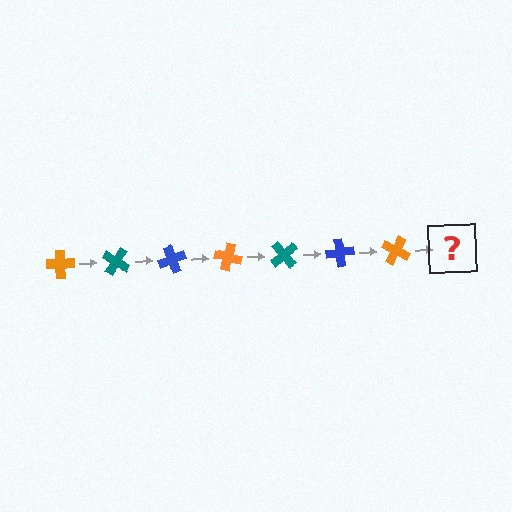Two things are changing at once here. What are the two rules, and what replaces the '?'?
The two rules are that it rotates 35 degrees each step and the color cycles through orange, teal, and blue. The '?' should be a teal cross, rotated 245 degrees from the start.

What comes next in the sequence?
The next element should be a teal cross, rotated 245 degrees from the start.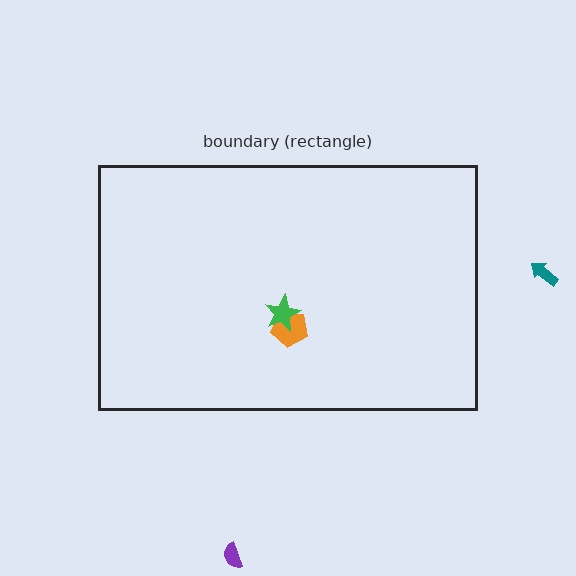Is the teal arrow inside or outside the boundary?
Outside.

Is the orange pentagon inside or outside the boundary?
Inside.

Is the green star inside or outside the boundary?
Inside.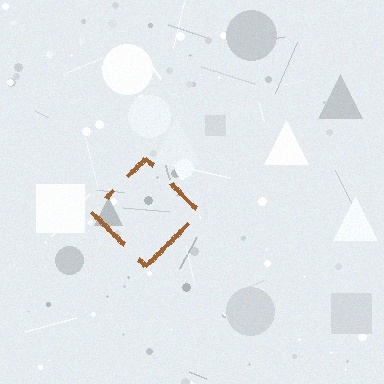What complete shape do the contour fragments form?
The contour fragments form a diamond.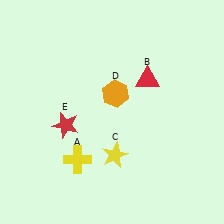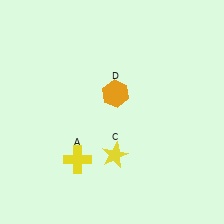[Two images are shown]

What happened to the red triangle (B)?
The red triangle (B) was removed in Image 2. It was in the top-right area of Image 1.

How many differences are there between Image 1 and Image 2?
There are 2 differences between the two images.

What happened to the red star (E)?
The red star (E) was removed in Image 2. It was in the bottom-left area of Image 1.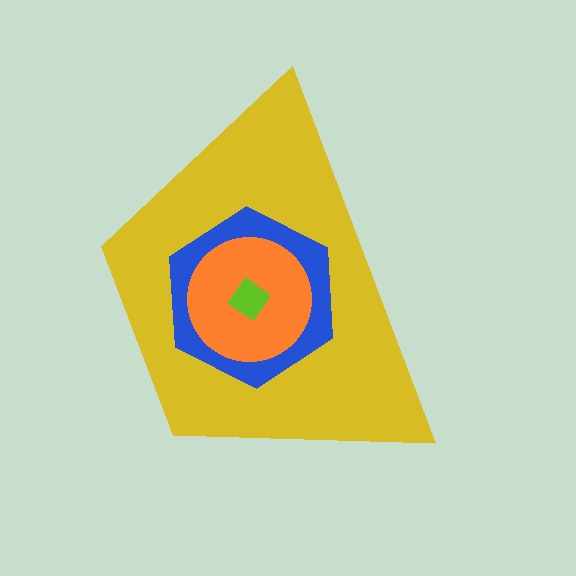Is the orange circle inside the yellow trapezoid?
Yes.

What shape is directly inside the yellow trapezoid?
The blue hexagon.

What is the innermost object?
The lime diamond.